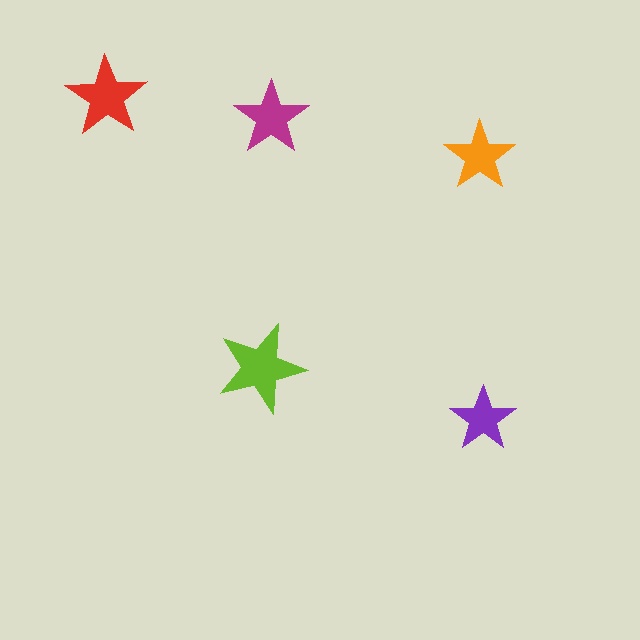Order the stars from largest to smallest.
the lime one, the red one, the magenta one, the orange one, the purple one.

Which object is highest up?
The red star is topmost.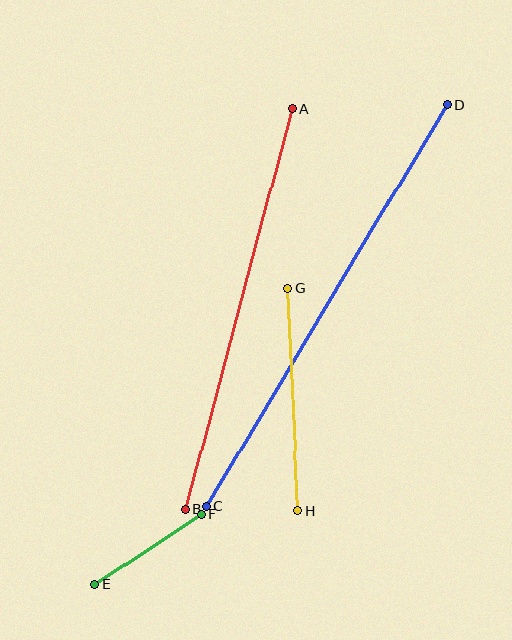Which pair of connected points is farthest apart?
Points C and D are farthest apart.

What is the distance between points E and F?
The distance is approximately 128 pixels.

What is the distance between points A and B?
The distance is approximately 414 pixels.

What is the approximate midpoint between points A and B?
The midpoint is at approximately (239, 309) pixels.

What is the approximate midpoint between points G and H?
The midpoint is at approximately (293, 400) pixels.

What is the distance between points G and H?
The distance is approximately 223 pixels.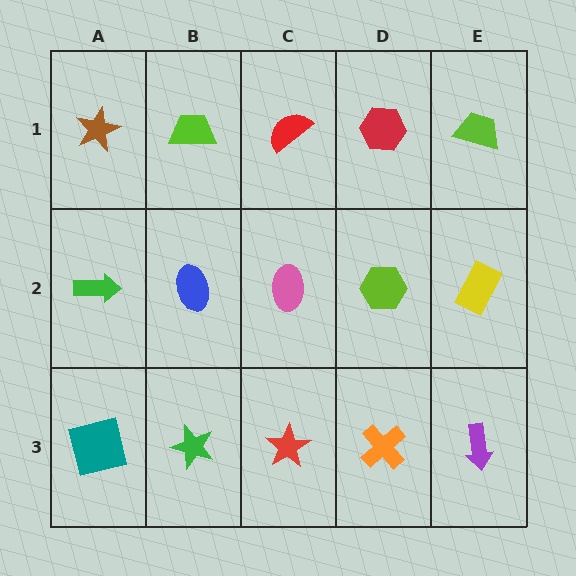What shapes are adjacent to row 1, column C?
A pink ellipse (row 2, column C), a lime trapezoid (row 1, column B), a red hexagon (row 1, column D).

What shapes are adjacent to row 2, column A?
A brown star (row 1, column A), a teal square (row 3, column A), a blue ellipse (row 2, column B).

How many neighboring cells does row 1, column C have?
3.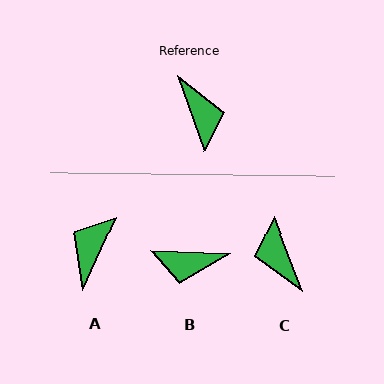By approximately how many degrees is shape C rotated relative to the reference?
Approximately 178 degrees clockwise.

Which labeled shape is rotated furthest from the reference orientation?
C, about 178 degrees away.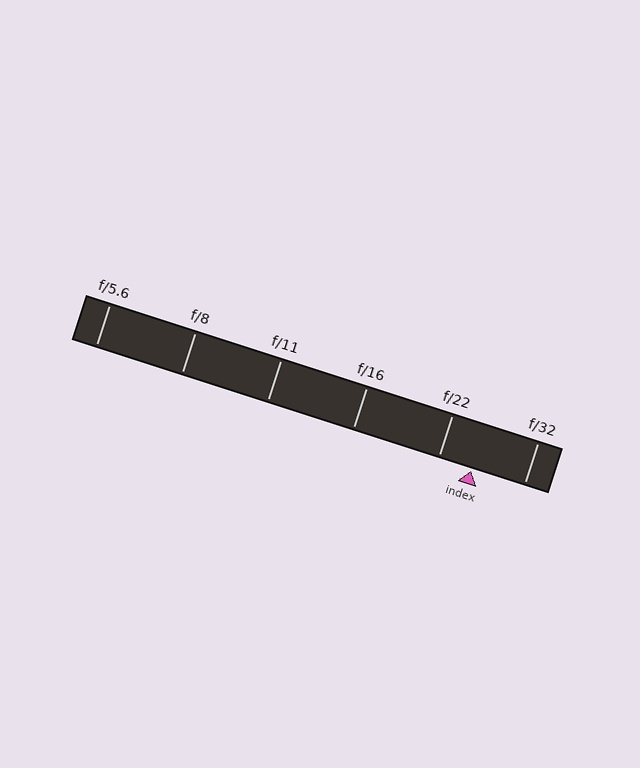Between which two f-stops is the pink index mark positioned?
The index mark is between f/22 and f/32.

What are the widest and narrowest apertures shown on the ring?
The widest aperture shown is f/5.6 and the narrowest is f/32.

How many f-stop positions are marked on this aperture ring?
There are 6 f-stop positions marked.